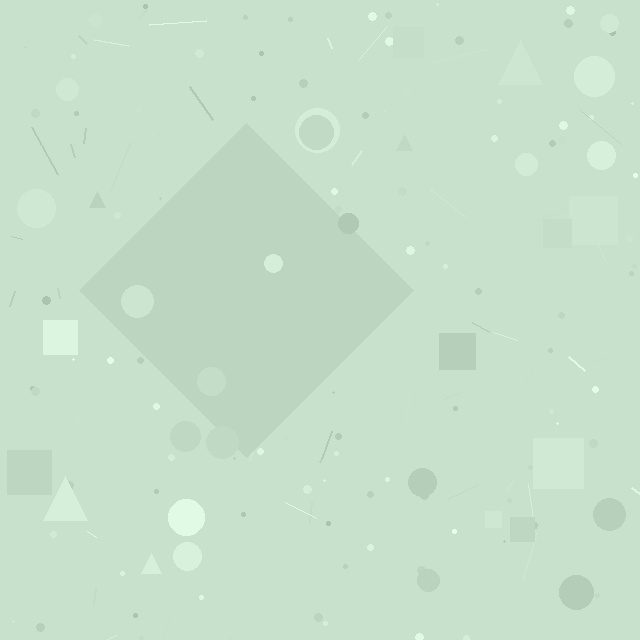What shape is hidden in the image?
A diamond is hidden in the image.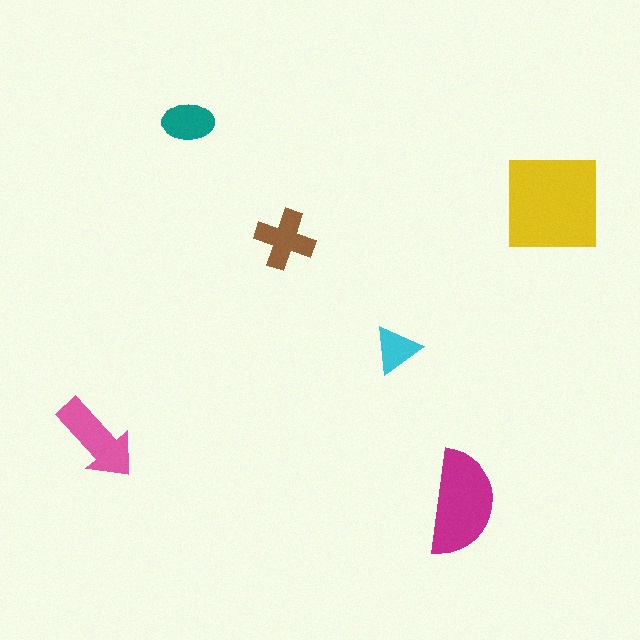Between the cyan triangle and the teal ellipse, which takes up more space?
The teal ellipse.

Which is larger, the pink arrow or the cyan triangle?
The pink arrow.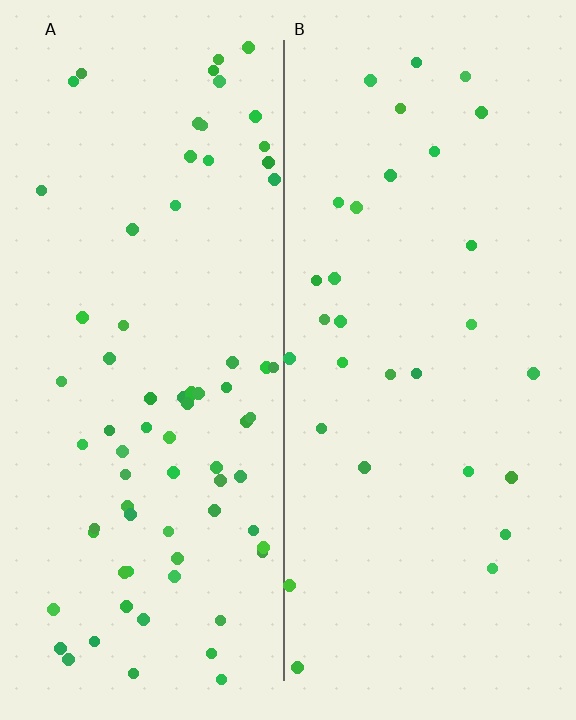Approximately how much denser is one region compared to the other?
Approximately 2.4× — region A over region B.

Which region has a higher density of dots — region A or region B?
A (the left).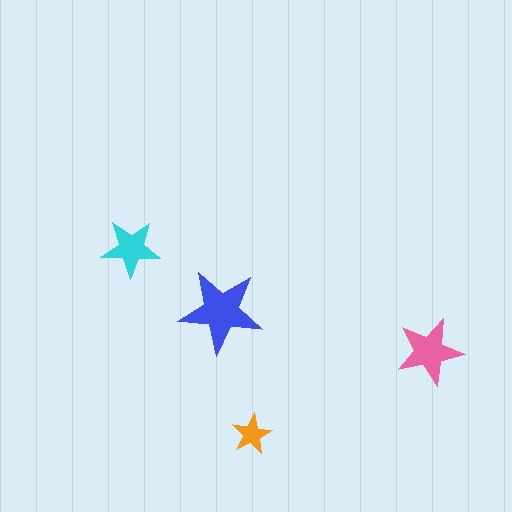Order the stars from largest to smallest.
the blue one, the pink one, the cyan one, the orange one.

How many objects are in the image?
There are 4 objects in the image.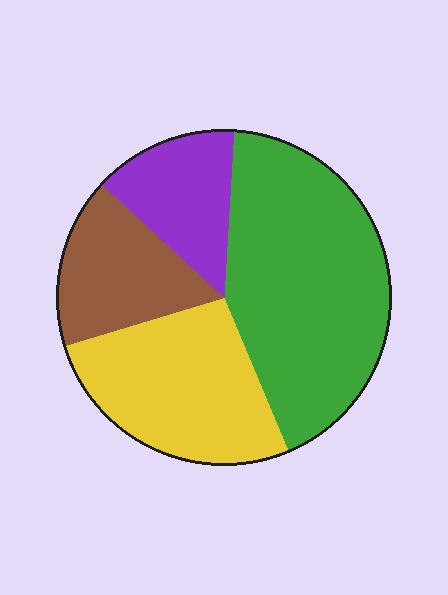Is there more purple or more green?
Green.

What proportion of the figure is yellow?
Yellow covers around 25% of the figure.